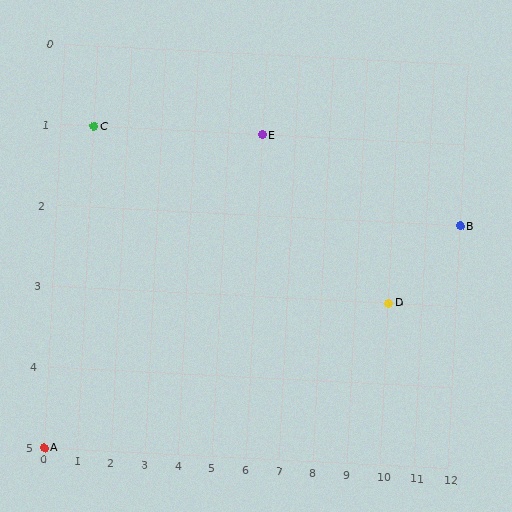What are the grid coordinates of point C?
Point C is at grid coordinates (1, 1).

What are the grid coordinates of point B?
Point B is at grid coordinates (12, 2).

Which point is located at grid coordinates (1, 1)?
Point C is at (1, 1).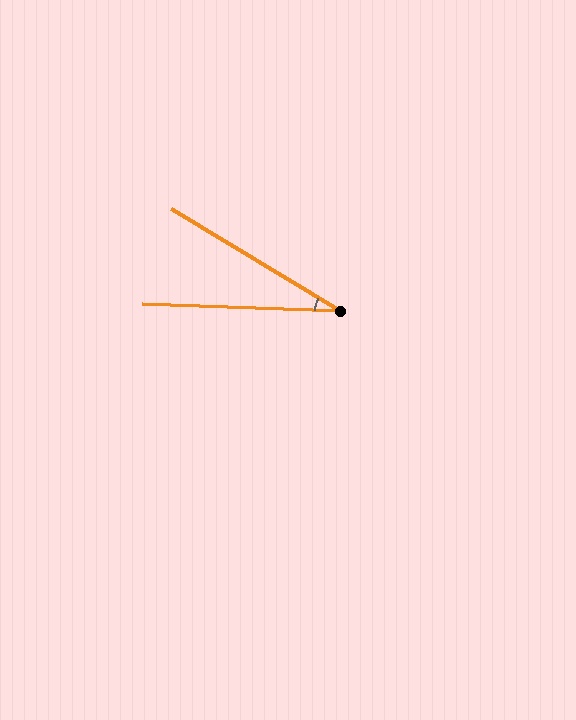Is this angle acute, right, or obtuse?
It is acute.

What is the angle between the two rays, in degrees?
Approximately 29 degrees.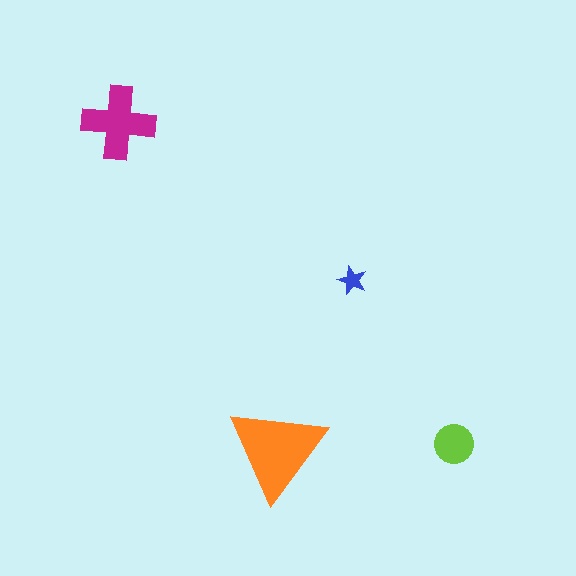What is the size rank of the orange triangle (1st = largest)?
1st.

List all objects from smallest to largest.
The blue star, the lime circle, the magenta cross, the orange triangle.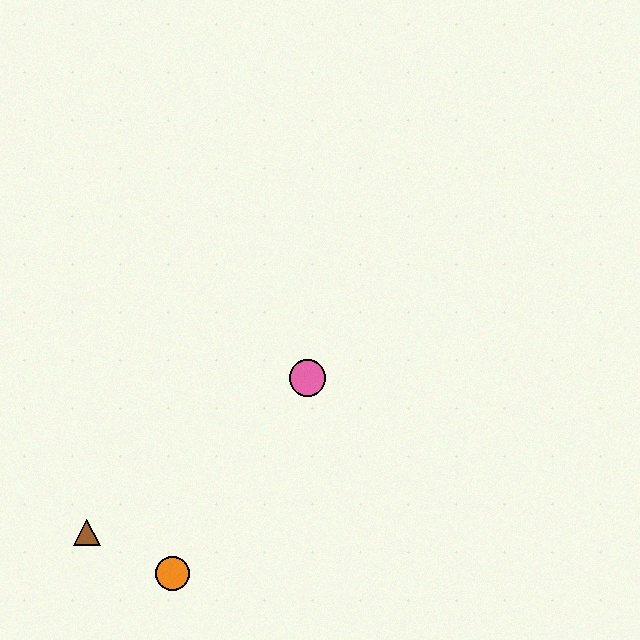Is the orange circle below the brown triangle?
Yes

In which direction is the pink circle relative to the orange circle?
The pink circle is above the orange circle.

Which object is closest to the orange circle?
The brown triangle is closest to the orange circle.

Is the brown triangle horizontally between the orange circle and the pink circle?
No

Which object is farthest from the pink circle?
The brown triangle is farthest from the pink circle.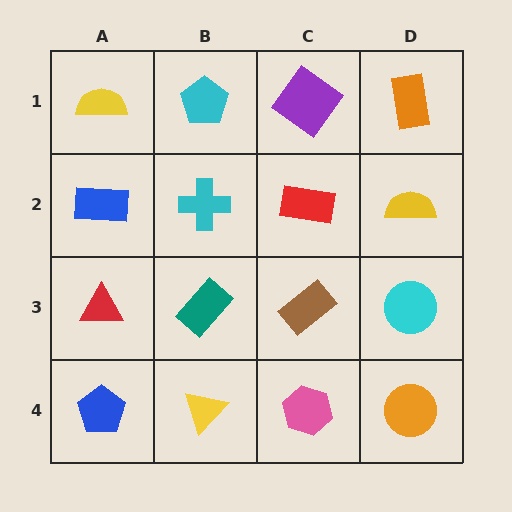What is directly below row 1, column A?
A blue rectangle.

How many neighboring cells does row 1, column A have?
2.